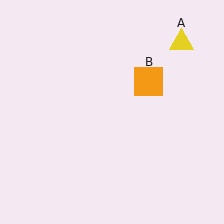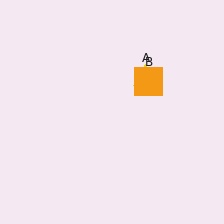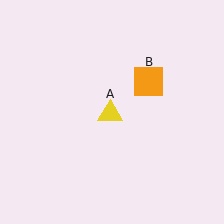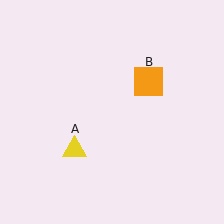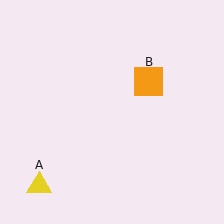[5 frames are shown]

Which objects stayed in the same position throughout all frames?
Orange square (object B) remained stationary.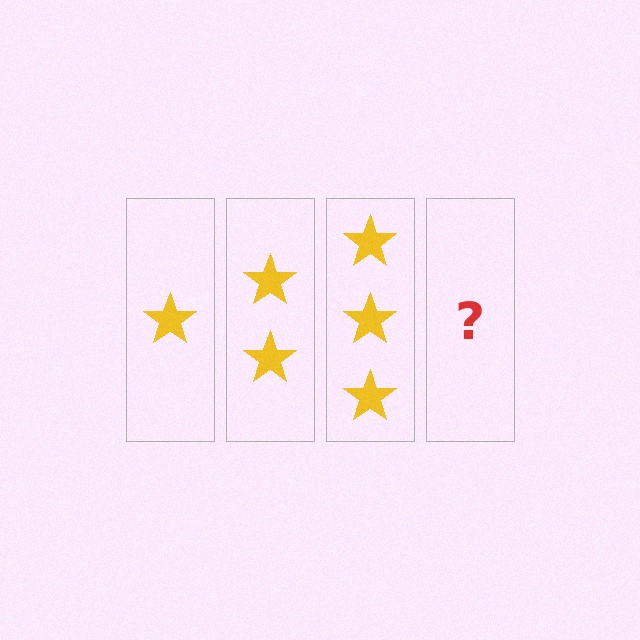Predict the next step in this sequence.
The next step is 4 stars.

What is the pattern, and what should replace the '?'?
The pattern is that each step adds one more star. The '?' should be 4 stars.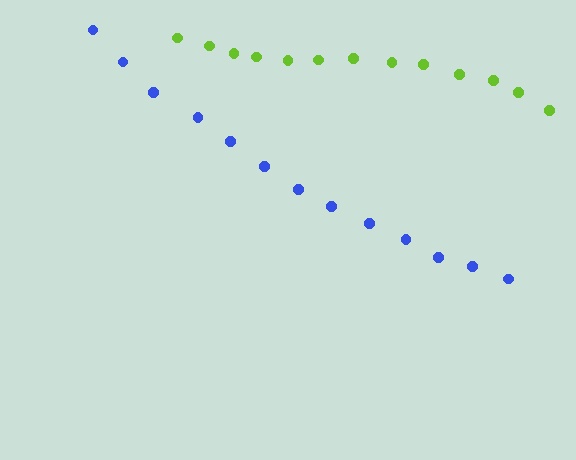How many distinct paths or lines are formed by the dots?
There are 2 distinct paths.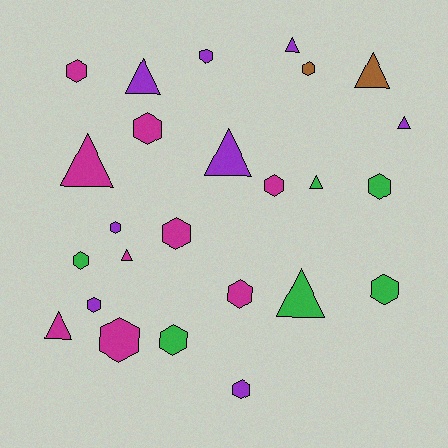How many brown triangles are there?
There is 1 brown triangle.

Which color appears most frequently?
Magenta, with 9 objects.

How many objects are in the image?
There are 25 objects.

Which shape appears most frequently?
Hexagon, with 15 objects.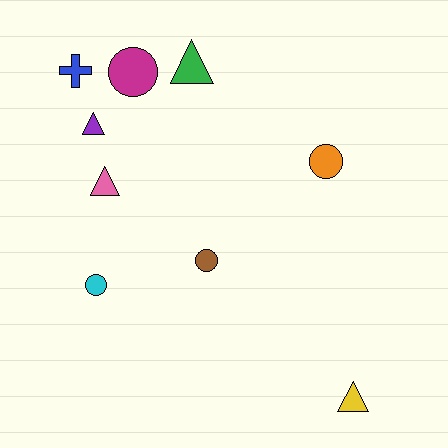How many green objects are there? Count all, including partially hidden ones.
There is 1 green object.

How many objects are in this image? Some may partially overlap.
There are 9 objects.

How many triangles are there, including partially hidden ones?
There are 4 triangles.